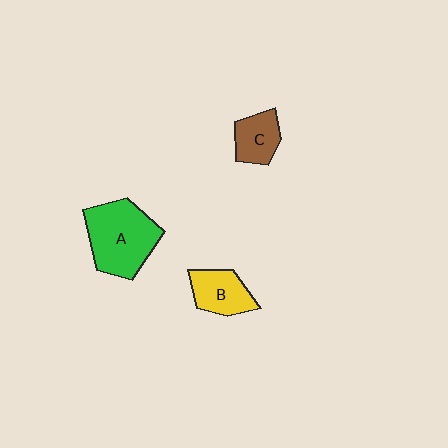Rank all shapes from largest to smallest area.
From largest to smallest: A (green), B (yellow), C (brown).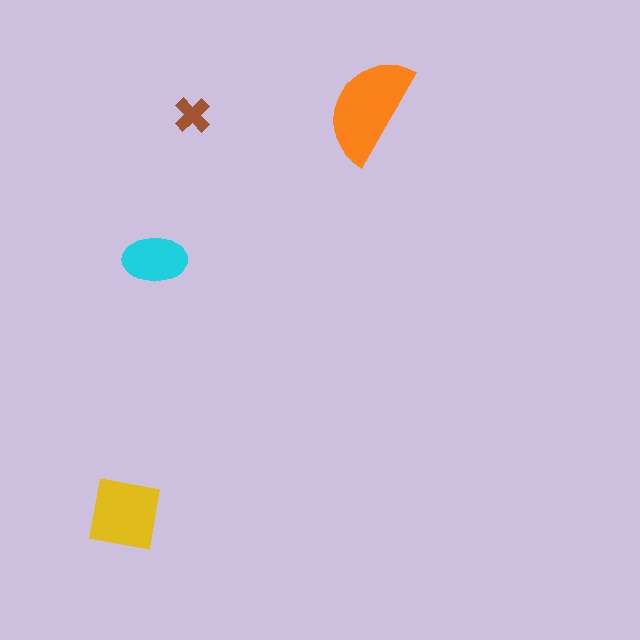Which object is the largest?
The orange semicircle.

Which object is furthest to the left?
The yellow square is leftmost.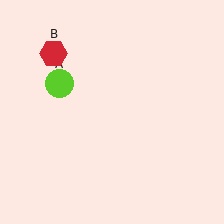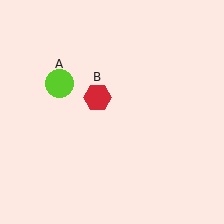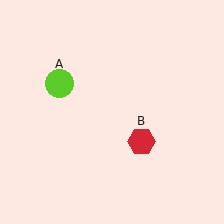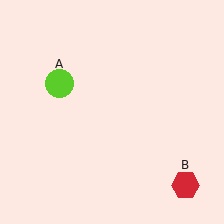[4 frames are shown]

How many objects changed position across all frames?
1 object changed position: red hexagon (object B).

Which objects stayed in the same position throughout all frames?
Lime circle (object A) remained stationary.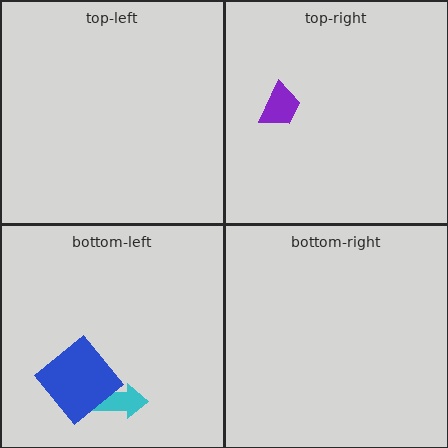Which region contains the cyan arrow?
The bottom-left region.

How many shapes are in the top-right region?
1.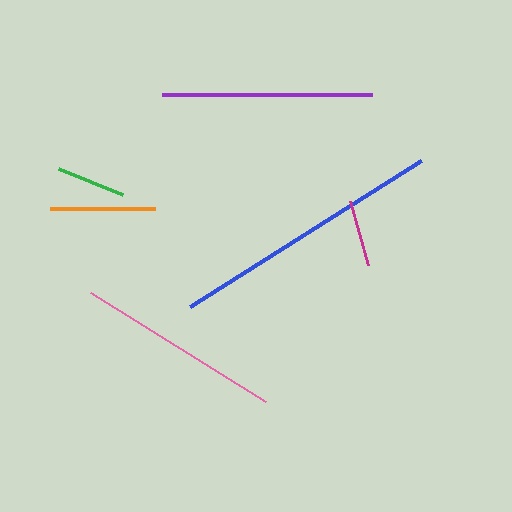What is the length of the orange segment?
The orange segment is approximately 104 pixels long.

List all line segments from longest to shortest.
From longest to shortest: blue, purple, pink, orange, green, magenta.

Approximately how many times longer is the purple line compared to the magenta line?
The purple line is approximately 3.1 times the length of the magenta line.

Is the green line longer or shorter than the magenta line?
The green line is longer than the magenta line.